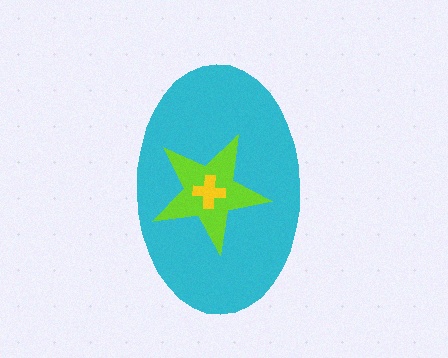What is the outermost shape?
The cyan ellipse.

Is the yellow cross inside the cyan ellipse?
Yes.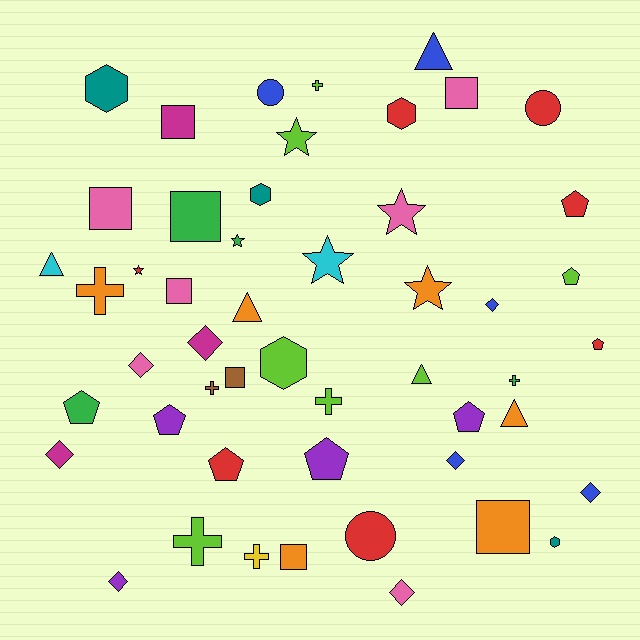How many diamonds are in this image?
There are 8 diamonds.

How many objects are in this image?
There are 50 objects.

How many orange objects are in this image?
There are 6 orange objects.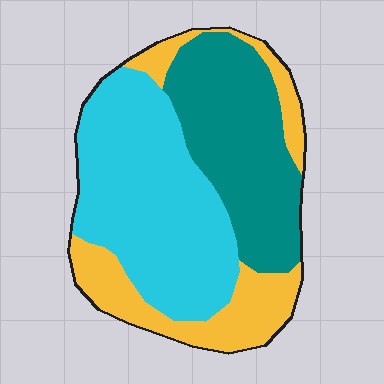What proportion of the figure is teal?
Teal covers roughly 30% of the figure.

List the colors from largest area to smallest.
From largest to smallest: cyan, teal, yellow.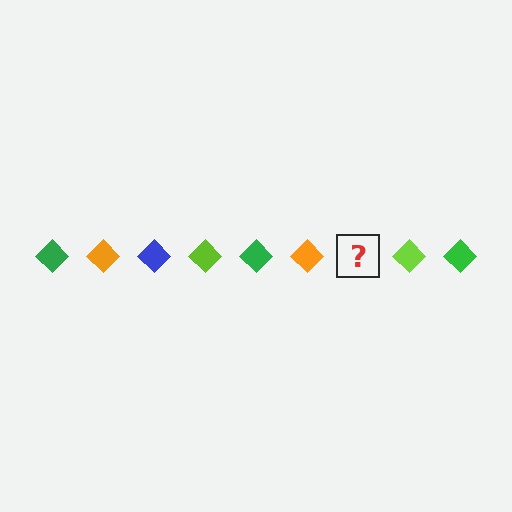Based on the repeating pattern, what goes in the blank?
The blank should be a blue diamond.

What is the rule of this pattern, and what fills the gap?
The rule is that the pattern cycles through green, orange, blue, lime diamonds. The gap should be filled with a blue diamond.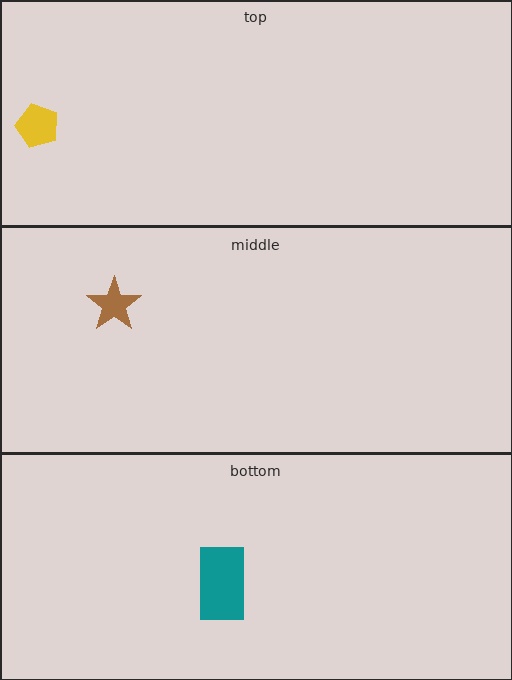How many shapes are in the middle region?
1.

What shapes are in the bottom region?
The teal rectangle.